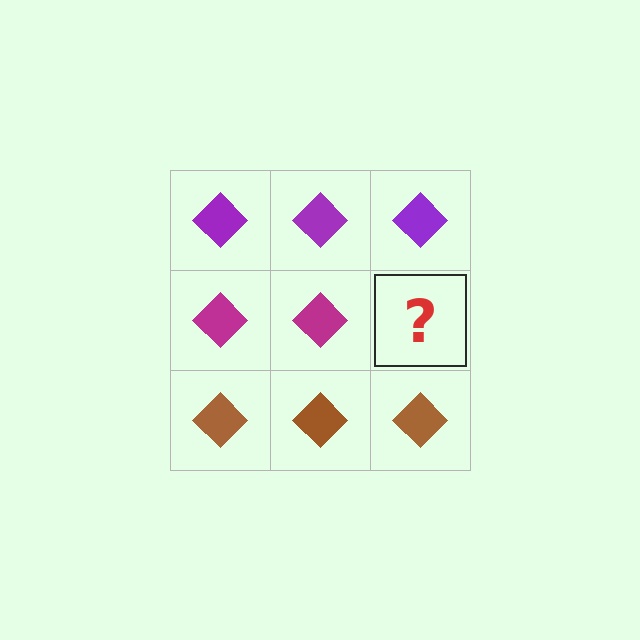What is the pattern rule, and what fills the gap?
The rule is that each row has a consistent color. The gap should be filled with a magenta diamond.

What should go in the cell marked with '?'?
The missing cell should contain a magenta diamond.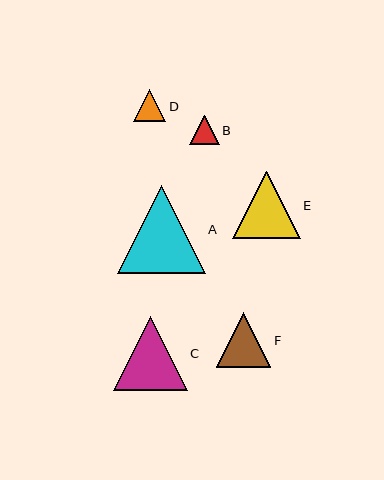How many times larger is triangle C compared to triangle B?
Triangle C is approximately 2.5 times the size of triangle B.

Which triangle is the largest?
Triangle A is the largest with a size of approximately 88 pixels.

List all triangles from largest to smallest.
From largest to smallest: A, C, E, F, D, B.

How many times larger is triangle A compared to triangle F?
Triangle A is approximately 1.6 times the size of triangle F.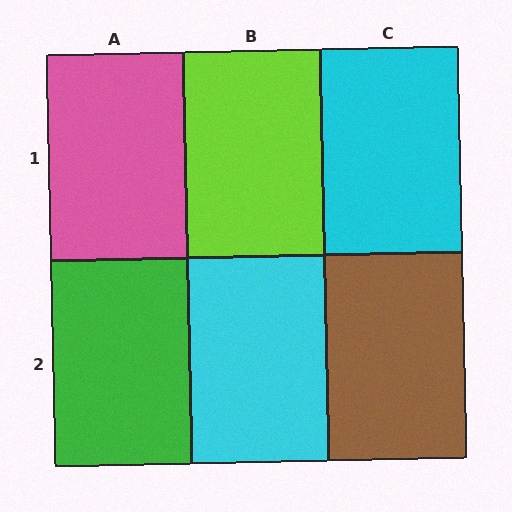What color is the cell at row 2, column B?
Cyan.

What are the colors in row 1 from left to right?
Pink, lime, cyan.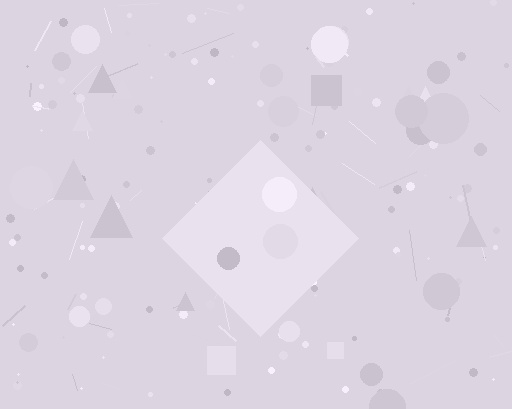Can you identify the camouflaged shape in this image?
The camouflaged shape is a diamond.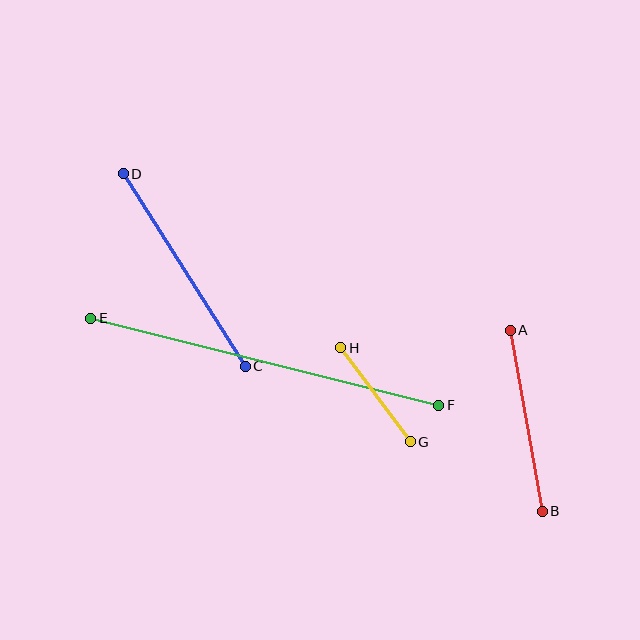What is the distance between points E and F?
The distance is approximately 359 pixels.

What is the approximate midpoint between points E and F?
The midpoint is at approximately (265, 362) pixels.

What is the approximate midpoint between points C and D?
The midpoint is at approximately (184, 270) pixels.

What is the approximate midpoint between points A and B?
The midpoint is at approximately (526, 421) pixels.